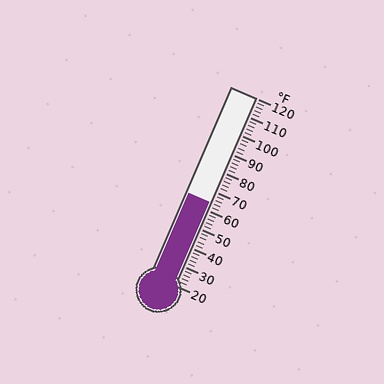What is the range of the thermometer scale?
The thermometer scale ranges from 20°F to 120°F.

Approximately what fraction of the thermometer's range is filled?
The thermometer is filled to approximately 45% of its range.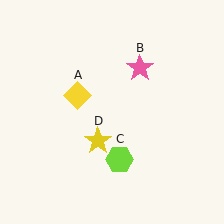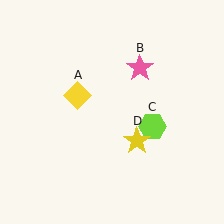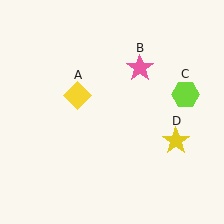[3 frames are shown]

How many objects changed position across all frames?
2 objects changed position: lime hexagon (object C), yellow star (object D).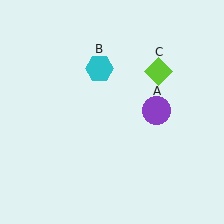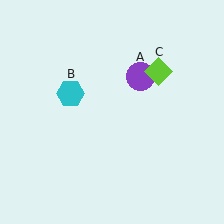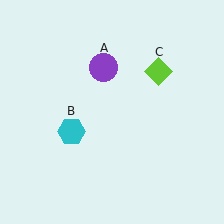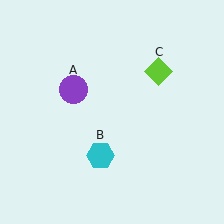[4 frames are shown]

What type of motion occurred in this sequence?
The purple circle (object A), cyan hexagon (object B) rotated counterclockwise around the center of the scene.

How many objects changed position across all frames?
2 objects changed position: purple circle (object A), cyan hexagon (object B).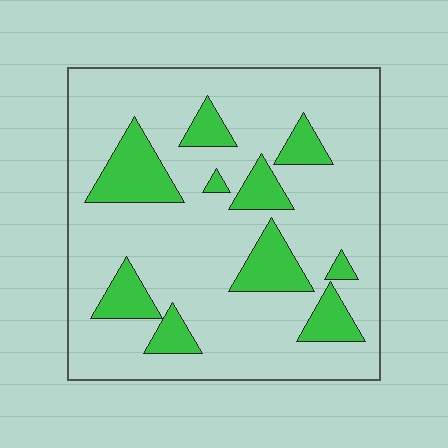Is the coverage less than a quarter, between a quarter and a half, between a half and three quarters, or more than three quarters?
Less than a quarter.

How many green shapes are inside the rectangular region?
10.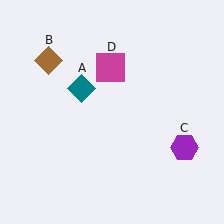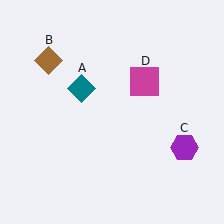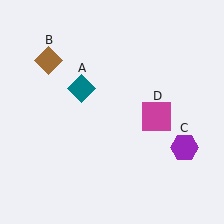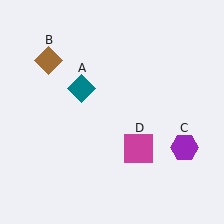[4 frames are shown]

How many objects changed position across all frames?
1 object changed position: magenta square (object D).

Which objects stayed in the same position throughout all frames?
Teal diamond (object A) and brown diamond (object B) and purple hexagon (object C) remained stationary.